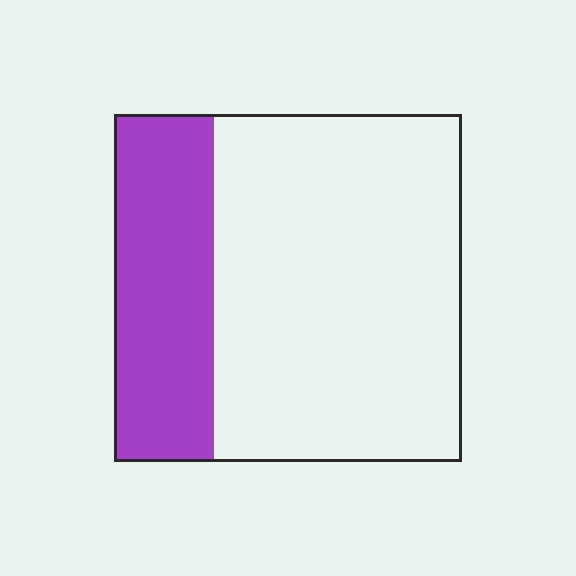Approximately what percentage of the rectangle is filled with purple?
Approximately 30%.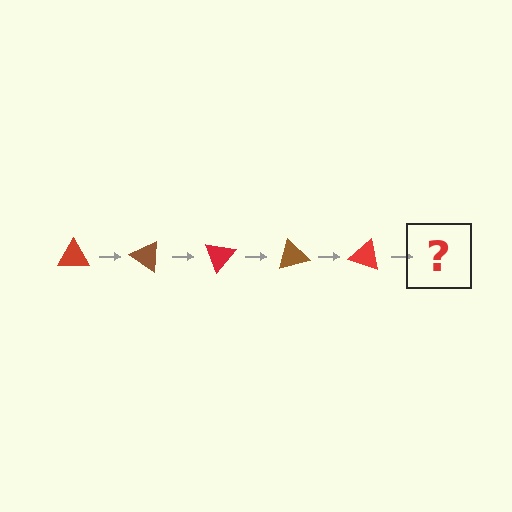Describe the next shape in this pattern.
It should be a brown triangle, rotated 175 degrees from the start.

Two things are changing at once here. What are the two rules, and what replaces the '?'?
The two rules are that it rotates 35 degrees each step and the color cycles through red and brown. The '?' should be a brown triangle, rotated 175 degrees from the start.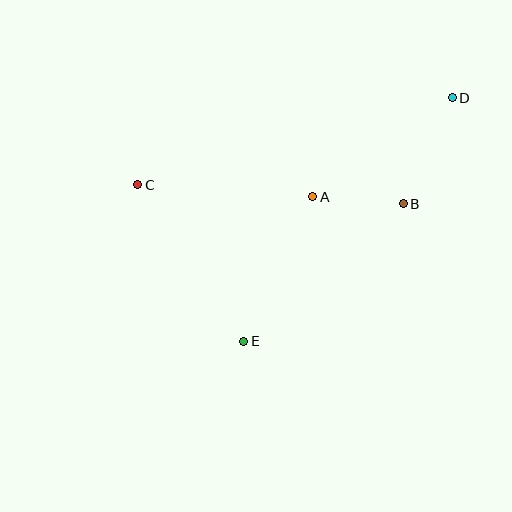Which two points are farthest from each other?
Points C and D are farthest from each other.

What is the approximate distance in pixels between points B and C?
The distance between B and C is approximately 266 pixels.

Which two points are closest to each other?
Points A and B are closest to each other.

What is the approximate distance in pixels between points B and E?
The distance between B and E is approximately 210 pixels.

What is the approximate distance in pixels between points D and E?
The distance between D and E is approximately 320 pixels.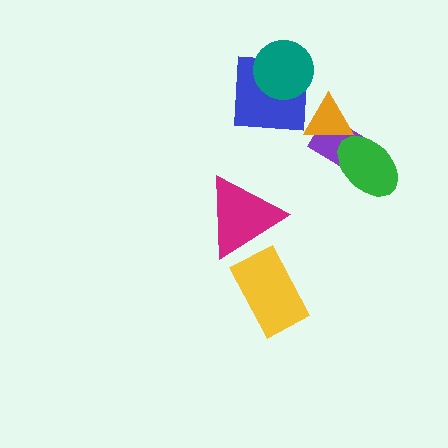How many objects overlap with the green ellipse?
1 object overlaps with the green ellipse.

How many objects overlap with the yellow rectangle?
0 objects overlap with the yellow rectangle.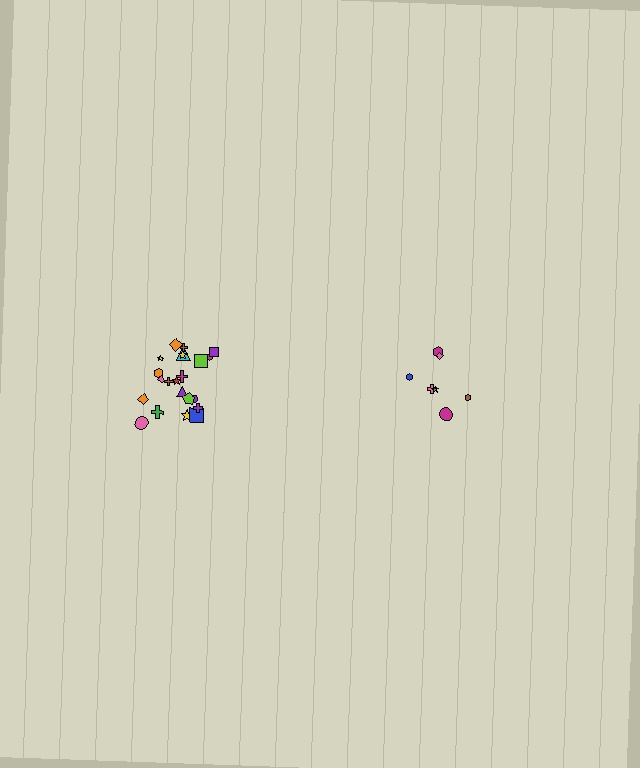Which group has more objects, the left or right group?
The left group.